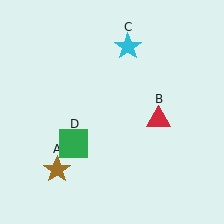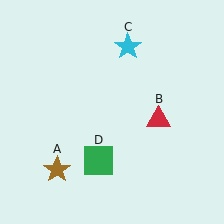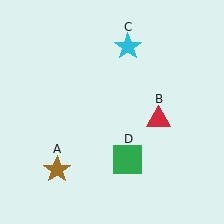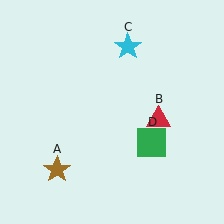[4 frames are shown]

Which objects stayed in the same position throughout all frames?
Brown star (object A) and red triangle (object B) and cyan star (object C) remained stationary.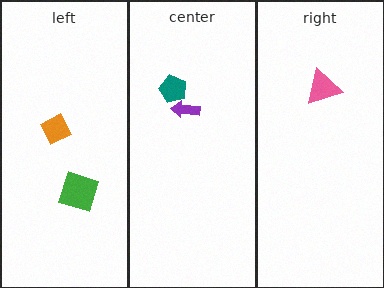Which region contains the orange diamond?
The left region.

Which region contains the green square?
The left region.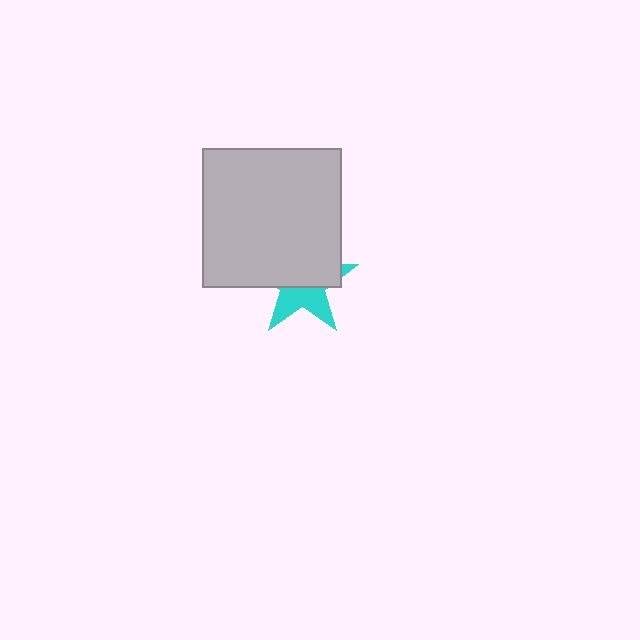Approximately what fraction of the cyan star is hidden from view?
Roughly 58% of the cyan star is hidden behind the light gray square.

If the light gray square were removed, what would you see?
You would see the complete cyan star.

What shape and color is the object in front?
The object in front is a light gray square.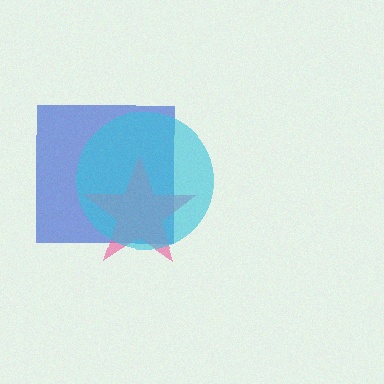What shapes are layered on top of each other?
The layered shapes are: a blue square, a pink star, a cyan circle.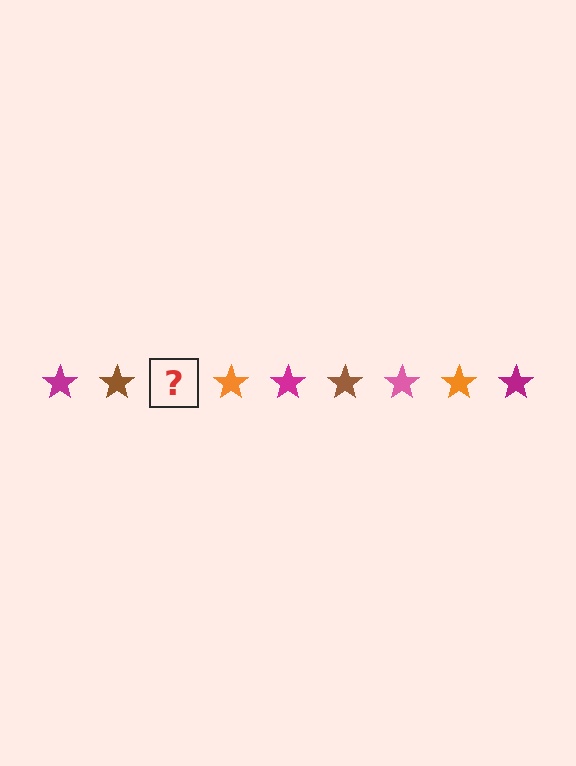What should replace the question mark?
The question mark should be replaced with a pink star.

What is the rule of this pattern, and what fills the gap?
The rule is that the pattern cycles through magenta, brown, pink, orange stars. The gap should be filled with a pink star.